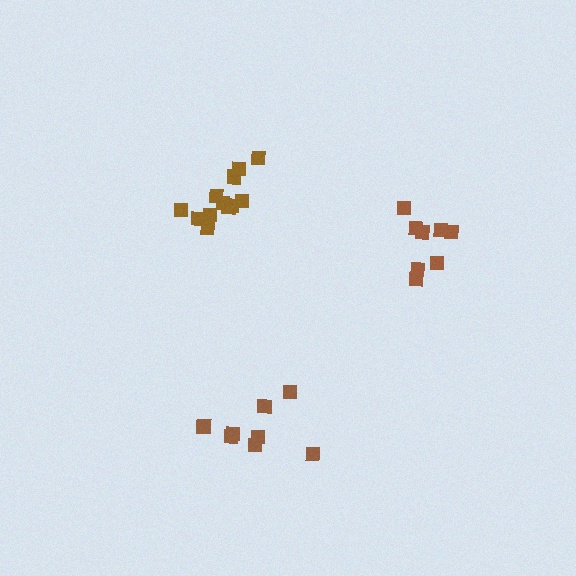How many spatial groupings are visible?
There are 3 spatial groupings.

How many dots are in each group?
Group 1: 8 dots, Group 2: 8 dots, Group 3: 13 dots (29 total).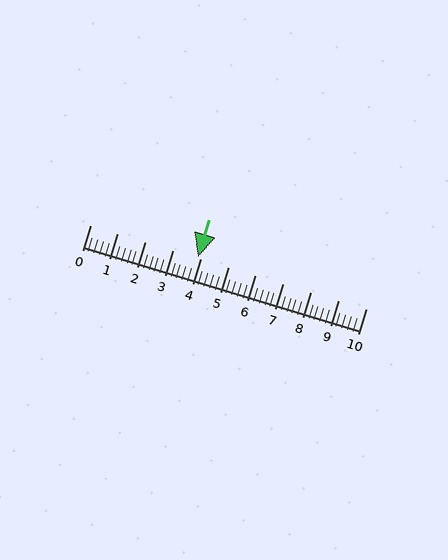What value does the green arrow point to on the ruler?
The green arrow points to approximately 3.9.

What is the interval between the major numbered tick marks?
The major tick marks are spaced 1 units apart.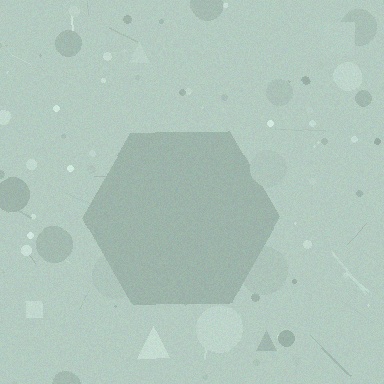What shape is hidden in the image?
A hexagon is hidden in the image.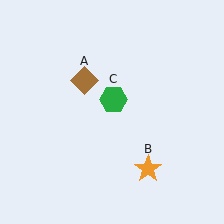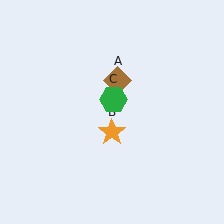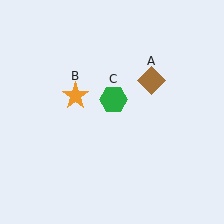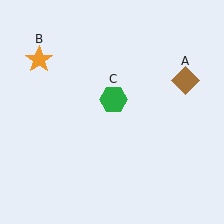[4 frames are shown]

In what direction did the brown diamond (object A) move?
The brown diamond (object A) moved right.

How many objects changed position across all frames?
2 objects changed position: brown diamond (object A), orange star (object B).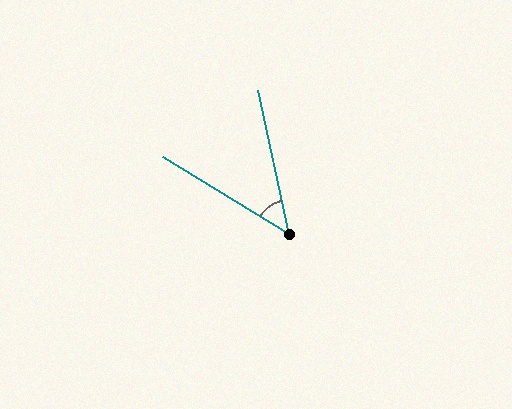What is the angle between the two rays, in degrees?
Approximately 46 degrees.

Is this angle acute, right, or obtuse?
It is acute.